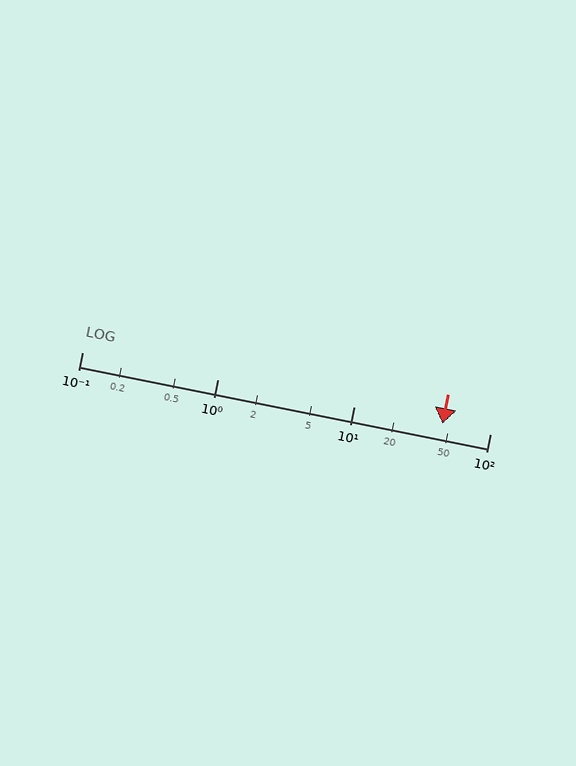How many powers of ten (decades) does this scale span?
The scale spans 3 decades, from 0.1 to 100.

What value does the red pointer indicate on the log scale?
The pointer indicates approximately 45.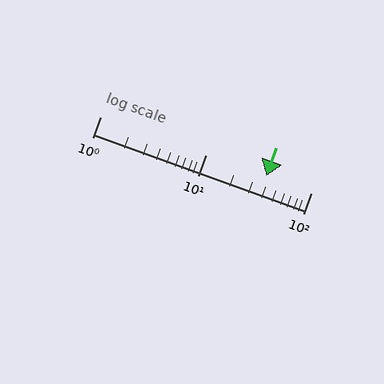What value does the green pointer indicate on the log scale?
The pointer indicates approximately 38.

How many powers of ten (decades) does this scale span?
The scale spans 2 decades, from 1 to 100.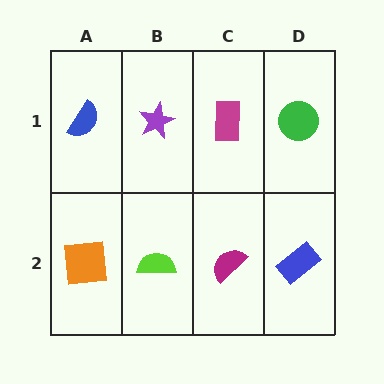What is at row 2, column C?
A magenta semicircle.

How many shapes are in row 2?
4 shapes.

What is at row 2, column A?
An orange square.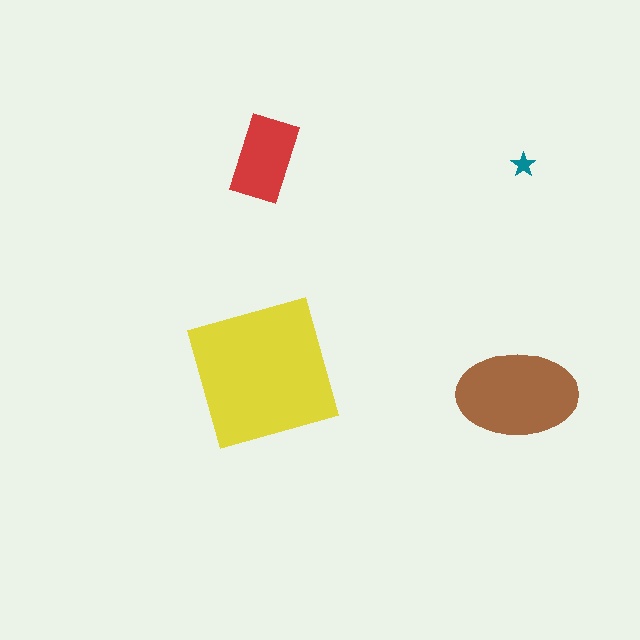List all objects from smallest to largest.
The teal star, the red rectangle, the brown ellipse, the yellow square.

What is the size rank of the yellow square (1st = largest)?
1st.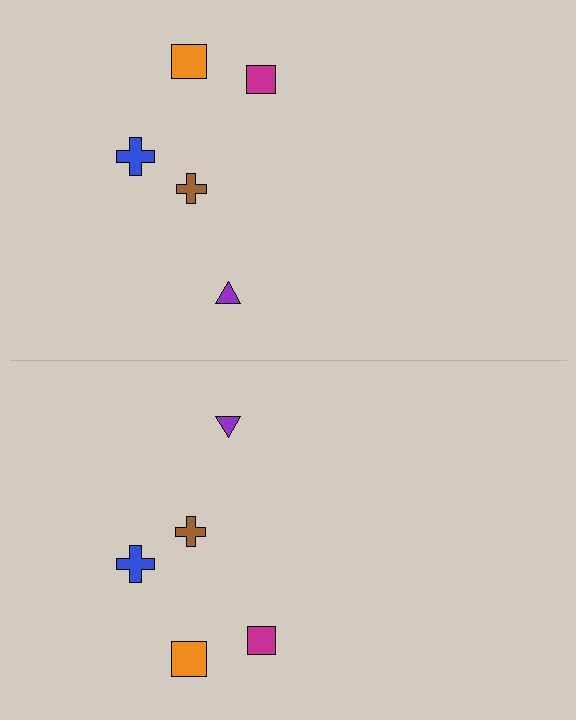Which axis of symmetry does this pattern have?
The pattern has a horizontal axis of symmetry running through the center of the image.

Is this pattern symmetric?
Yes, this pattern has bilateral (reflection) symmetry.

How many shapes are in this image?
There are 10 shapes in this image.